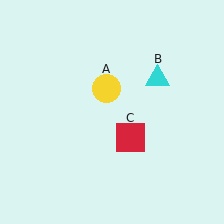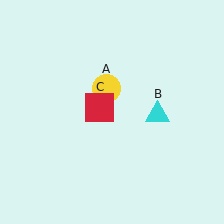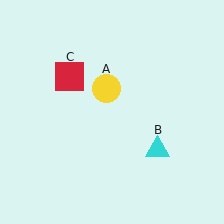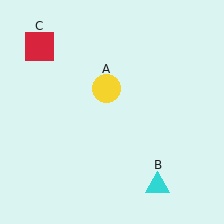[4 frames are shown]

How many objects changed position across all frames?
2 objects changed position: cyan triangle (object B), red square (object C).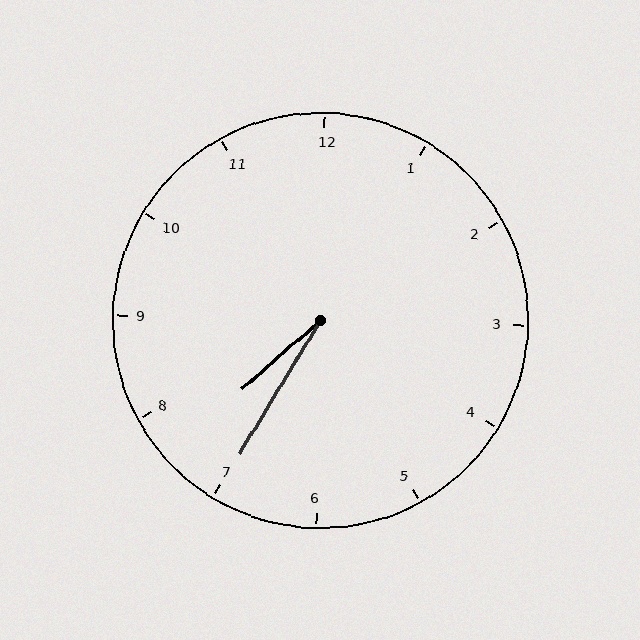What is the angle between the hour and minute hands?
Approximately 18 degrees.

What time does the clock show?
7:35.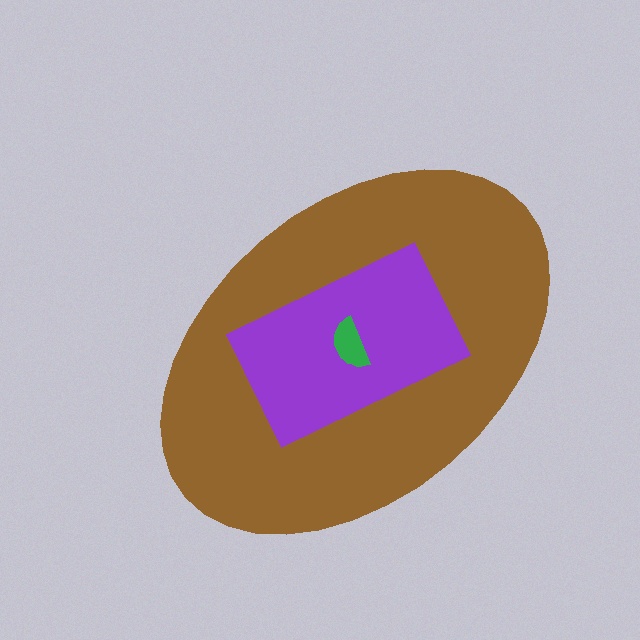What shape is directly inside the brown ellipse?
The purple rectangle.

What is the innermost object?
The green semicircle.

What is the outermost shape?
The brown ellipse.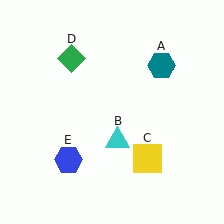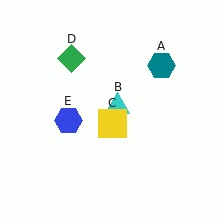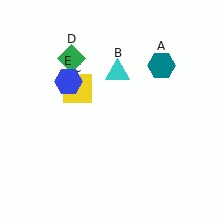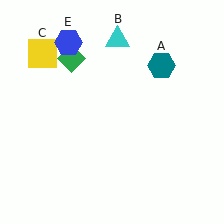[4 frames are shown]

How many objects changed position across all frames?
3 objects changed position: cyan triangle (object B), yellow square (object C), blue hexagon (object E).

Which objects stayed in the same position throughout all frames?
Teal hexagon (object A) and green diamond (object D) remained stationary.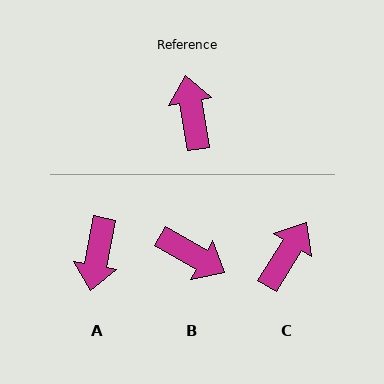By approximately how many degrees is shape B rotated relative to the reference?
Approximately 129 degrees clockwise.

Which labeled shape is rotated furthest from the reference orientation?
A, about 159 degrees away.